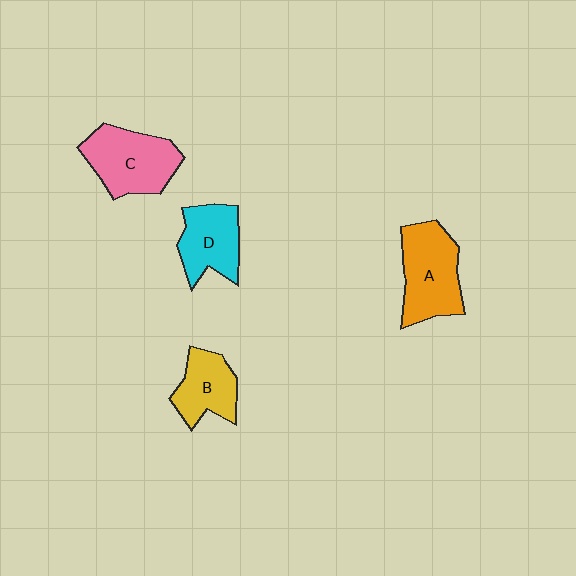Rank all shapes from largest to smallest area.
From largest to smallest: C (pink), A (orange), D (cyan), B (yellow).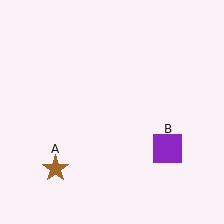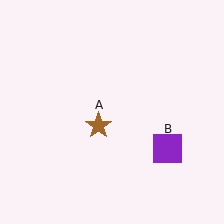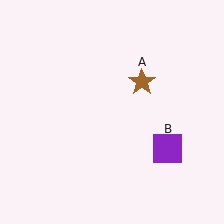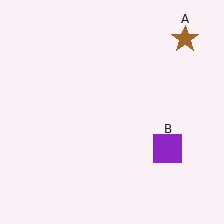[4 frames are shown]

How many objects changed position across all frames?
1 object changed position: brown star (object A).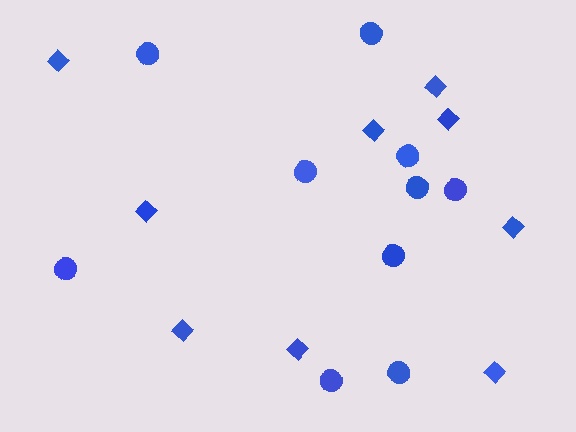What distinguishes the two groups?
There are 2 groups: one group of diamonds (9) and one group of circles (10).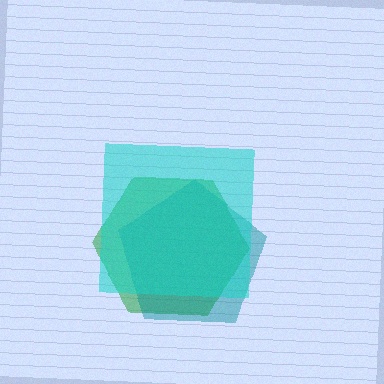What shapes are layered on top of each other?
The layered shapes are: a green hexagon, a teal pentagon, a cyan square.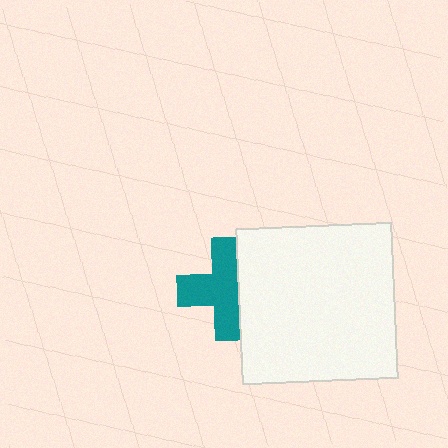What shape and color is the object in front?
The object in front is a white square.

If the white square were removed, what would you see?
You would see the complete teal cross.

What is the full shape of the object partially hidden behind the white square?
The partially hidden object is a teal cross.